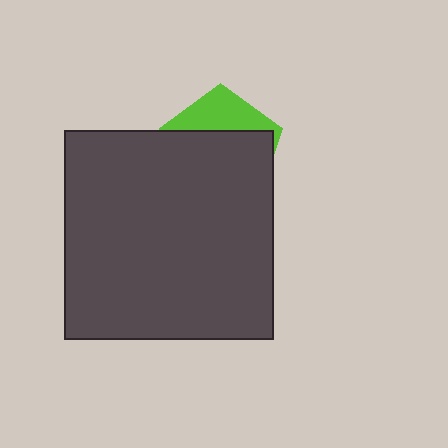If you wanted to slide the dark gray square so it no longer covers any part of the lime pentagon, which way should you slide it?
Slide it down — that is the most direct way to separate the two shapes.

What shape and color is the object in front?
The object in front is a dark gray square.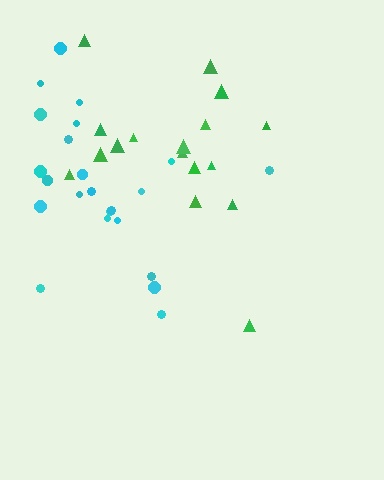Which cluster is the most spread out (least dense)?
Green.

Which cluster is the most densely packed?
Cyan.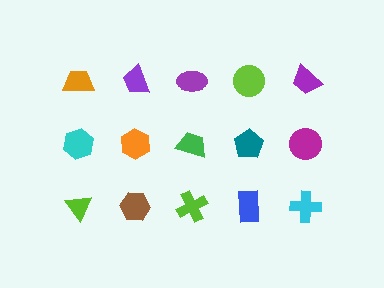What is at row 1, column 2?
A purple trapezoid.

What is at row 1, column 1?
An orange trapezoid.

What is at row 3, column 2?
A brown hexagon.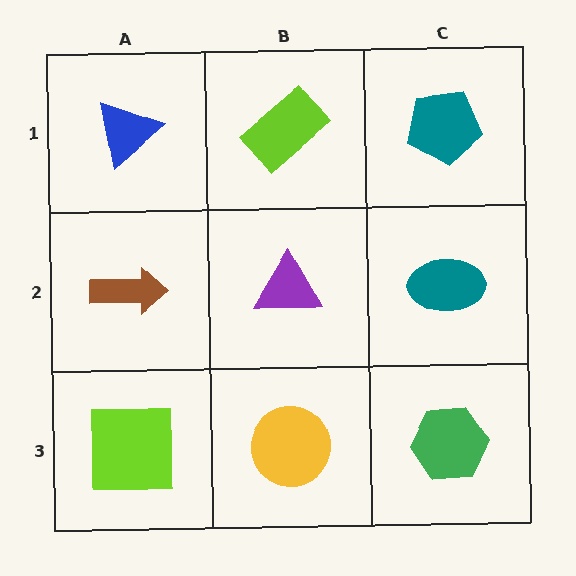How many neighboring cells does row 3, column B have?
3.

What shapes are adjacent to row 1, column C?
A teal ellipse (row 2, column C), a lime rectangle (row 1, column B).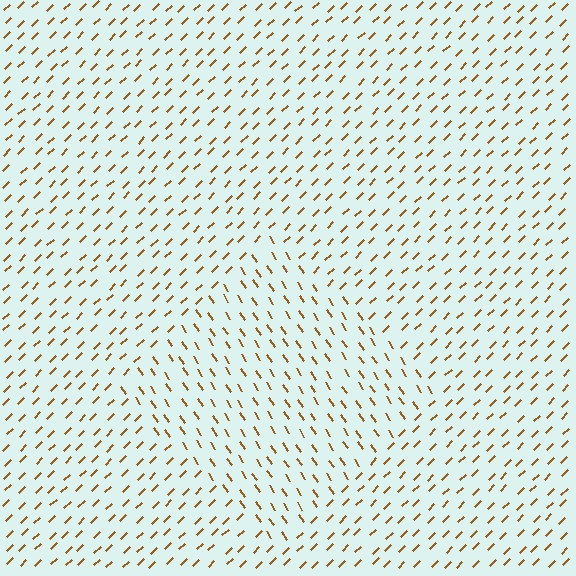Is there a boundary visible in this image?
Yes, there is a texture boundary formed by a change in line orientation.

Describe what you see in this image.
The image is filled with small brown line segments. A diamond region in the image has lines oriented differently from the surrounding lines, creating a visible texture boundary.